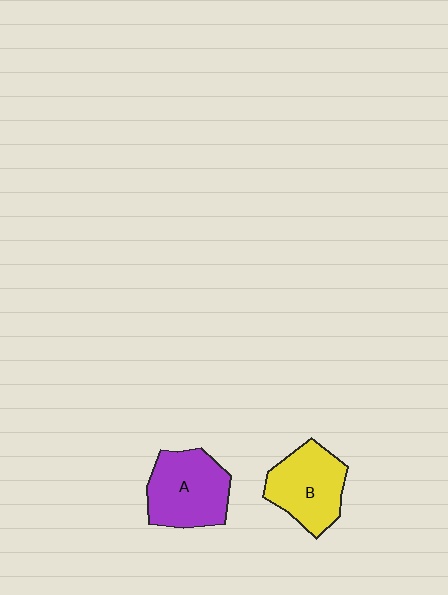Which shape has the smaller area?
Shape B (yellow).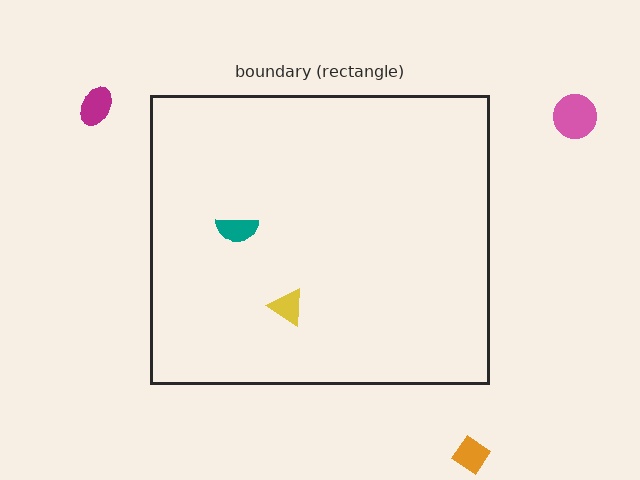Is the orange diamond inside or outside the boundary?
Outside.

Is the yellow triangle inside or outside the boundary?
Inside.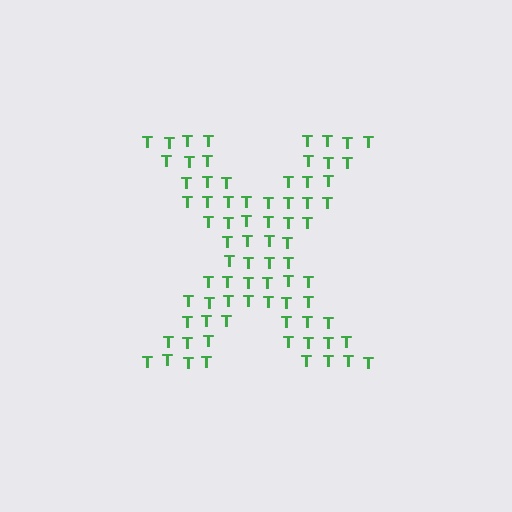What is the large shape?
The large shape is the letter X.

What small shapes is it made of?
It is made of small letter T's.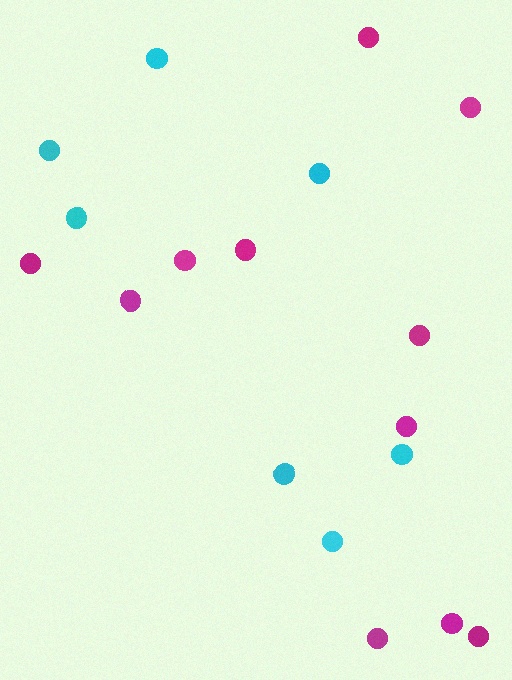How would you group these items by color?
There are 2 groups: one group of cyan circles (7) and one group of magenta circles (11).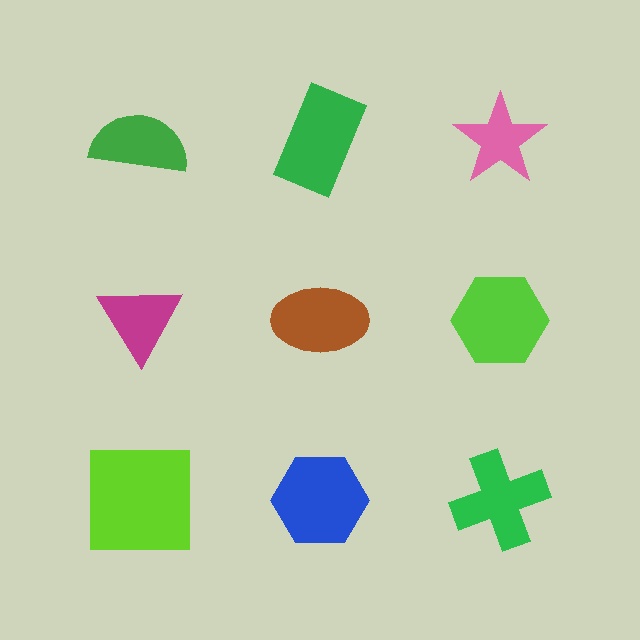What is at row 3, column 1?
A lime square.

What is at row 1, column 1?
A green semicircle.